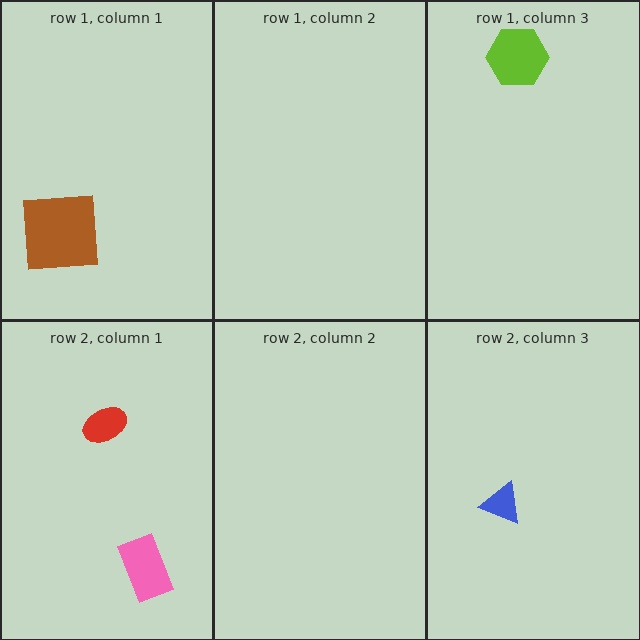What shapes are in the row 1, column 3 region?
The lime hexagon.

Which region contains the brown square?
The row 1, column 1 region.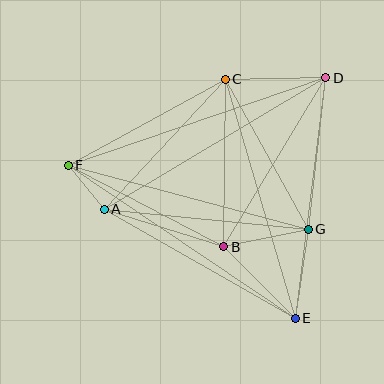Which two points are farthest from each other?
Points E and F are farthest from each other.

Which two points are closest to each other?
Points A and F are closest to each other.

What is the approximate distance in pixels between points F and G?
The distance between F and G is approximately 249 pixels.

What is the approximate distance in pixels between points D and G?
The distance between D and G is approximately 153 pixels.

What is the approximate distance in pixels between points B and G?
The distance between B and G is approximately 87 pixels.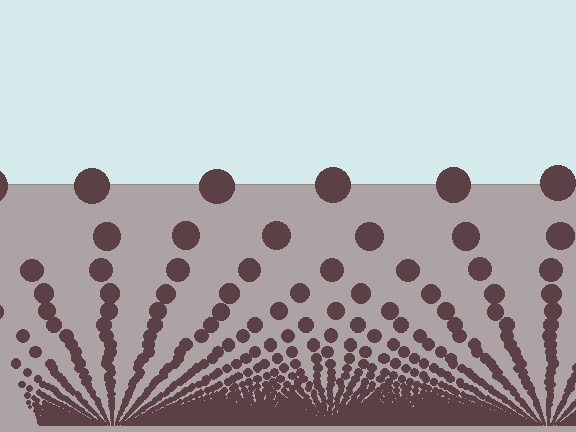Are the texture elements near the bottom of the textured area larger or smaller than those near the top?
Smaller. The gradient is inverted — elements near the bottom are smaller and denser.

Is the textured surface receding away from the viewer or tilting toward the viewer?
The surface appears to tilt toward the viewer. Texture elements get larger and sparser toward the top.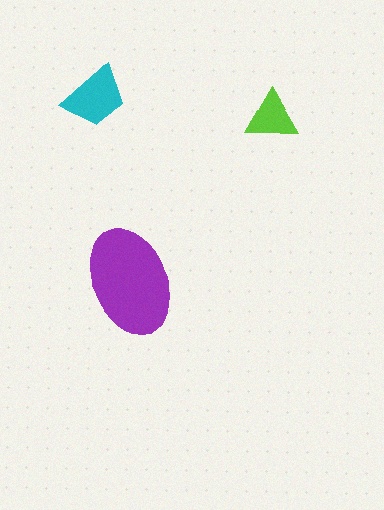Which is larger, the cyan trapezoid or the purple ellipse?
The purple ellipse.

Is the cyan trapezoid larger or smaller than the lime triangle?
Larger.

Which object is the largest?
The purple ellipse.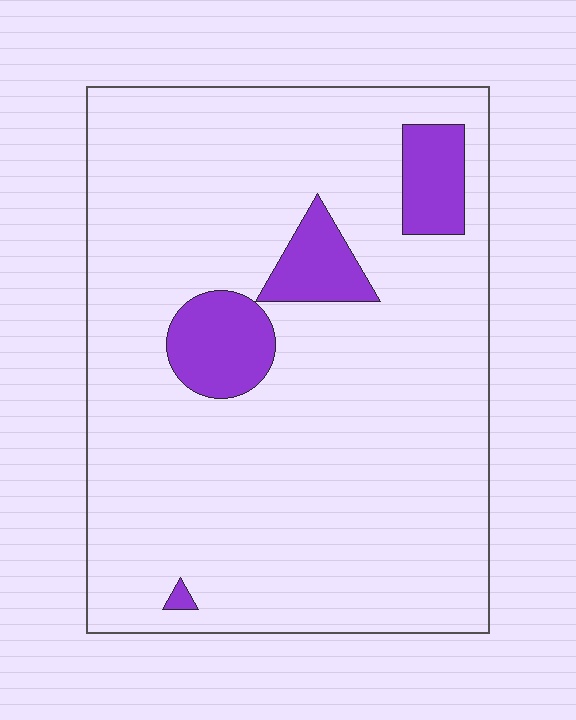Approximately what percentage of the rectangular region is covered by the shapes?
Approximately 10%.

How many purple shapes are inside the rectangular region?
4.